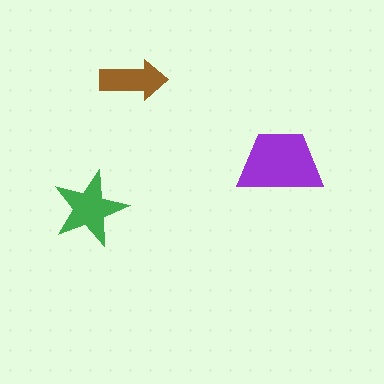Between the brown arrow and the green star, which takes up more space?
The green star.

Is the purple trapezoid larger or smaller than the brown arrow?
Larger.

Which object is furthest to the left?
The green star is leftmost.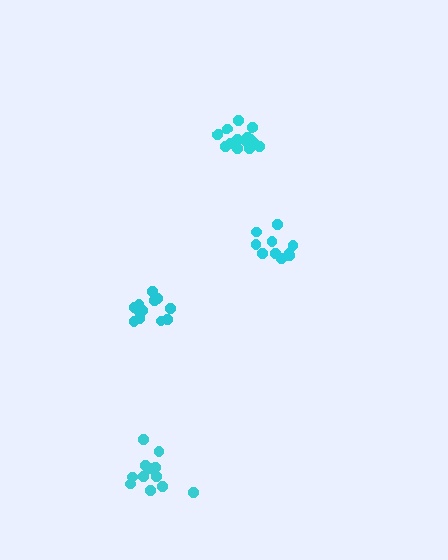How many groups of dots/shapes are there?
There are 4 groups.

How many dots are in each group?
Group 1: 14 dots, Group 2: 12 dots, Group 3: 12 dots, Group 4: 10 dots (48 total).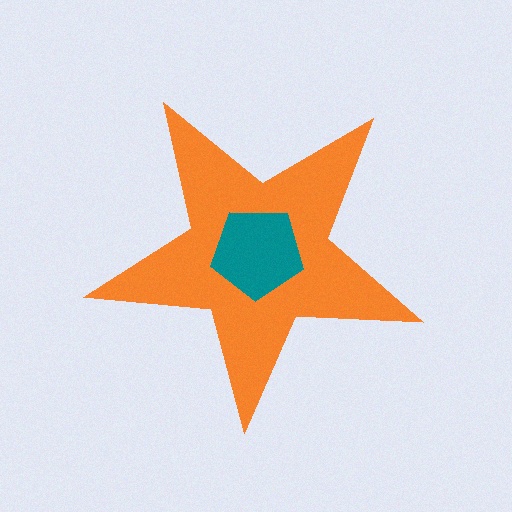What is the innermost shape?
The teal pentagon.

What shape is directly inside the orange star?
The teal pentagon.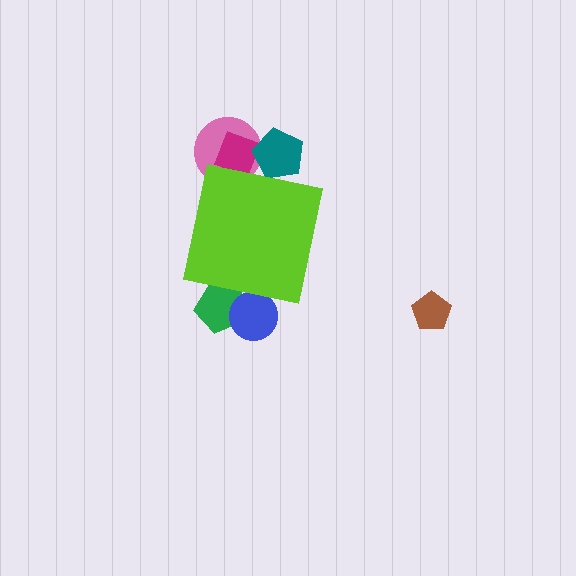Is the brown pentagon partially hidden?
No, the brown pentagon is fully visible.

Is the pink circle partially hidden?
Yes, the pink circle is partially hidden behind the lime square.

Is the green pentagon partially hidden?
Yes, the green pentagon is partially hidden behind the lime square.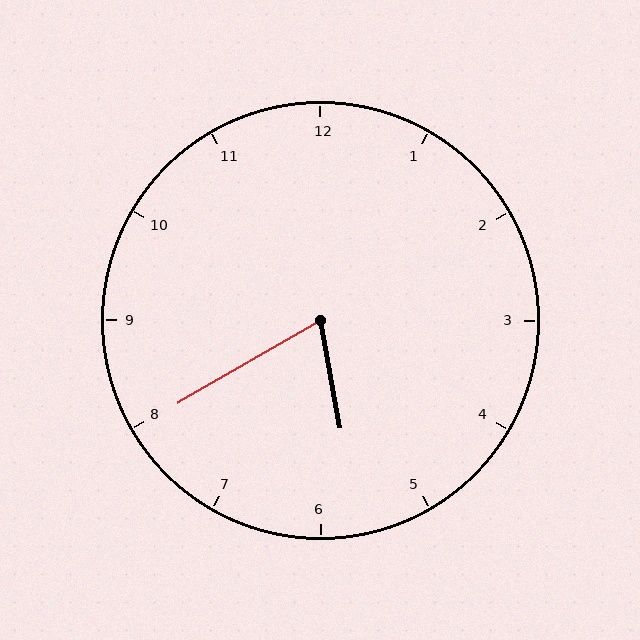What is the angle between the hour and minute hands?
Approximately 70 degrees.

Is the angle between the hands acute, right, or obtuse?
It is acute.